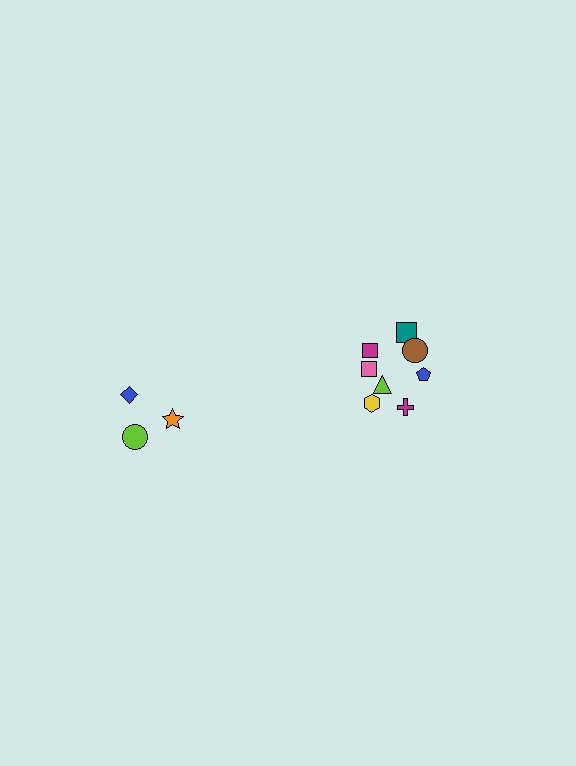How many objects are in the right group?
There are 8 objects.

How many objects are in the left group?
There are 3 objects.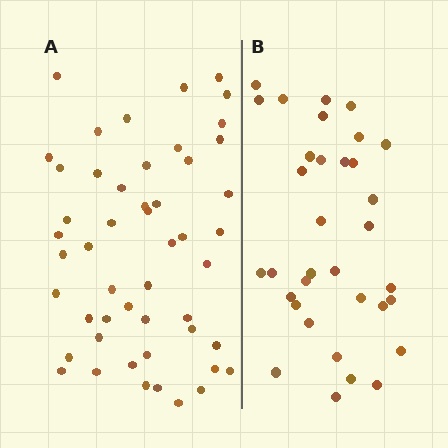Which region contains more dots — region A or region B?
Region A (the left region) has more dots.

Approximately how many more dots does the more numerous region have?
Region A has approximately 15 more dots than region B.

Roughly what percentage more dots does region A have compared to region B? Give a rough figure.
About 45% more.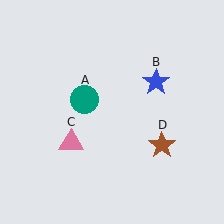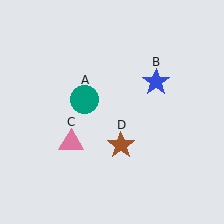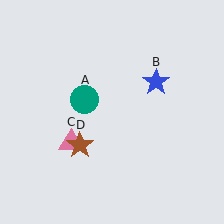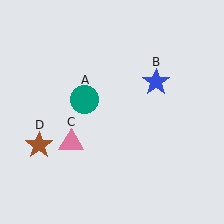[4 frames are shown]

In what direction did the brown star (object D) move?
The brown star (object D) moved left.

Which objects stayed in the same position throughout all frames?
Teal circle (object A) and blue star (object B) and pink triangle (object C) remained stationary.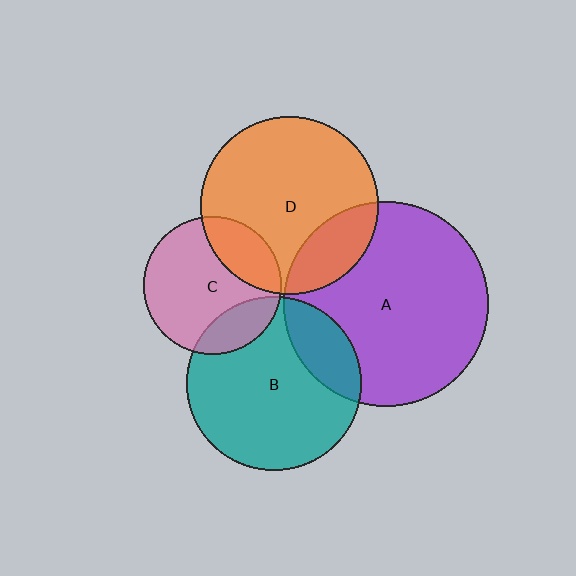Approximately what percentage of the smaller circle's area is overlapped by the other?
Approximately 20%.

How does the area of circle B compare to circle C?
Approximately 1.6 times.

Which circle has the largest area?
Circle A (purple).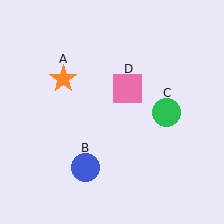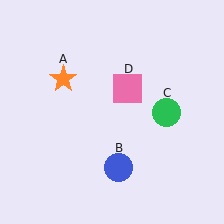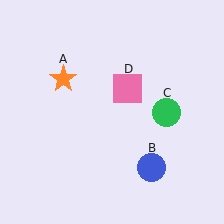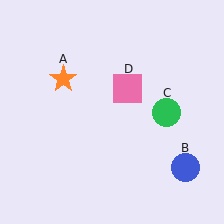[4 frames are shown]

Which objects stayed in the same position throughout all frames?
Orange star (object A) and green circle (object C) and pink square (object D) remained stationary.